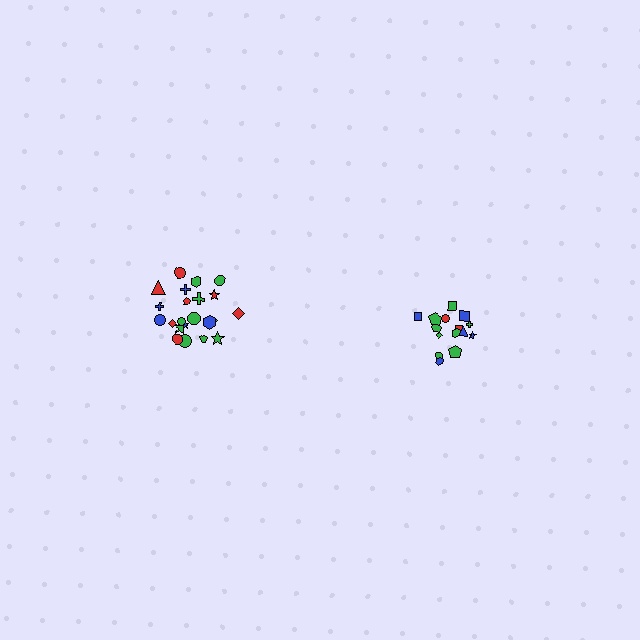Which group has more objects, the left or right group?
The left group.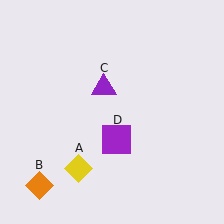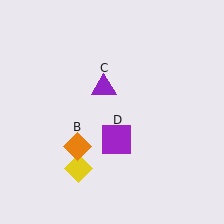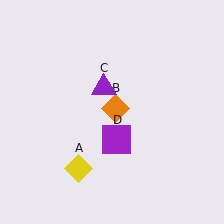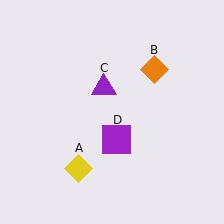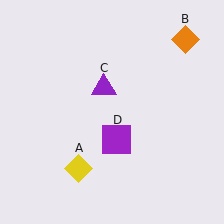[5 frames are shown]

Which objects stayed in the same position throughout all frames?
Yellow diamond (object A) and purple triangle (object C) and purple square (object D) remained stationary.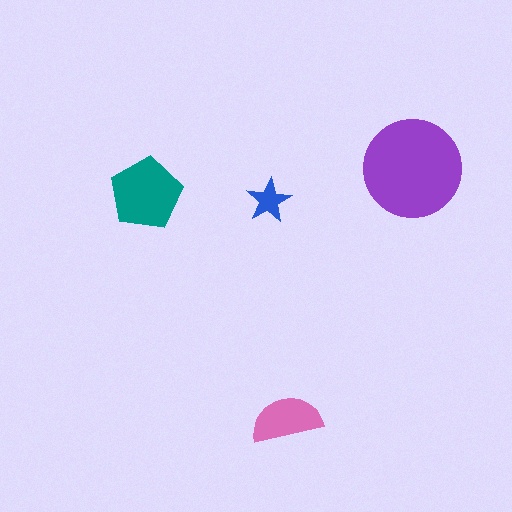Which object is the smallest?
The blue star.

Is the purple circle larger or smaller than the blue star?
Larger.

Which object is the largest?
The purple circle.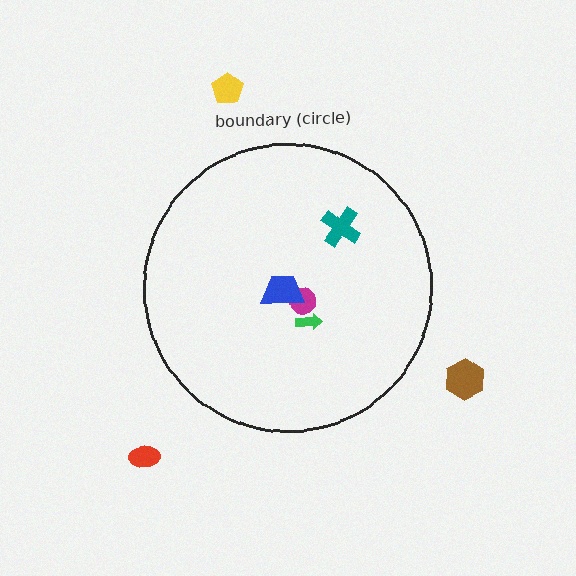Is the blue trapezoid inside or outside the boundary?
Inside.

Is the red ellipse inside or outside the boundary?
Outside.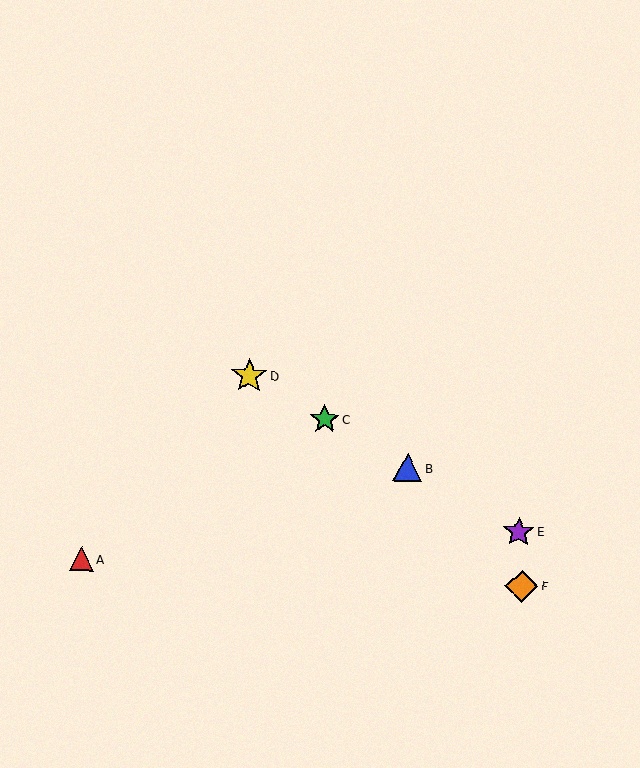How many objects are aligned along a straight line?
4 objects (B, C, D, E) are aligned along a straight line.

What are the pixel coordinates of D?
Object D is at (249, 376).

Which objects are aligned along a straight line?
Objects B, C, D, E are aligned along a straight line.